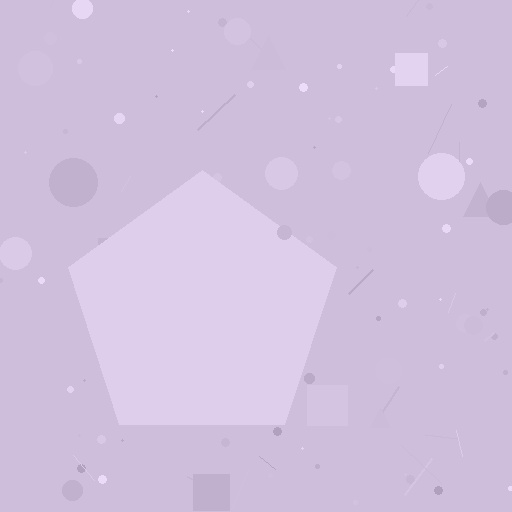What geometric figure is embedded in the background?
A pentagon is embedded in the background.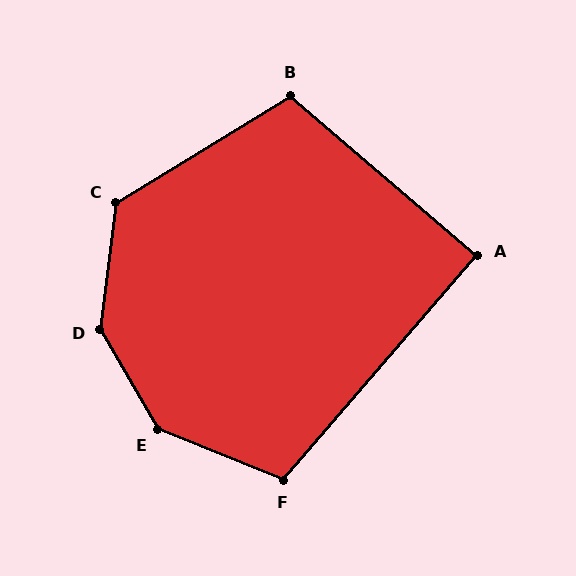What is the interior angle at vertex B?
Approximately 108 degrees (obtuse).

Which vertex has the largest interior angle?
D, at approximately 143 degrees.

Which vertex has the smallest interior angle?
A, at approximately 90 degrees.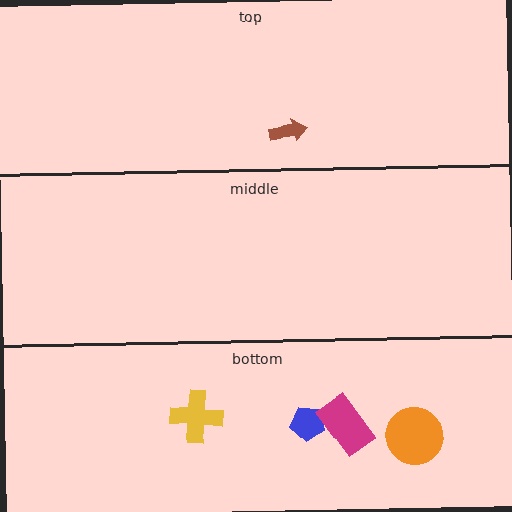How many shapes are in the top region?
1.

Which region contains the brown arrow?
The top region.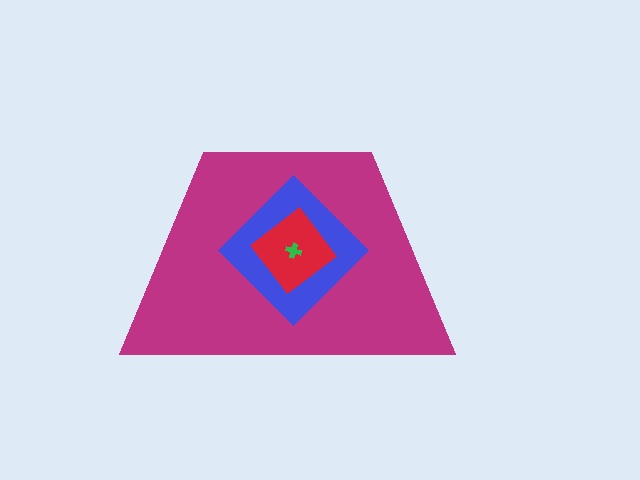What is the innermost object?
The green cross.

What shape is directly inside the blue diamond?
The red diamond.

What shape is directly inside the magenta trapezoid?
The blue diamond.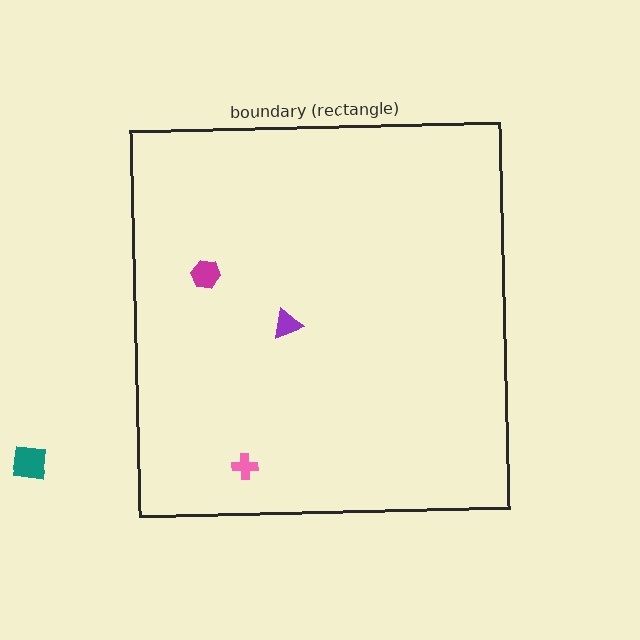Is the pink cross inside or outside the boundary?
Inside.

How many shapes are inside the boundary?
3 inside, 1 outside.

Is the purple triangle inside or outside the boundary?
Inside.